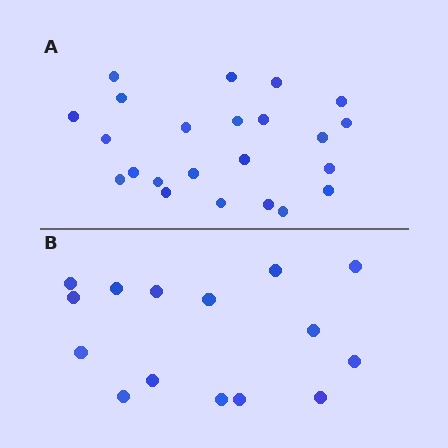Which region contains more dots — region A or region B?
Region A (the top region) has more dots.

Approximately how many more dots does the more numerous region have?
Region A has roughly 8 or so more dots than region B.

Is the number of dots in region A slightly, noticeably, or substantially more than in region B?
Region A has substantially more. The ratio is roughly 1.5 to 1.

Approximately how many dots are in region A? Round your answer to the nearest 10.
About 20 dots. (The exact count is 23, which rounds to 20.)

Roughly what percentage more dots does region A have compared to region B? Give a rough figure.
About 55% more.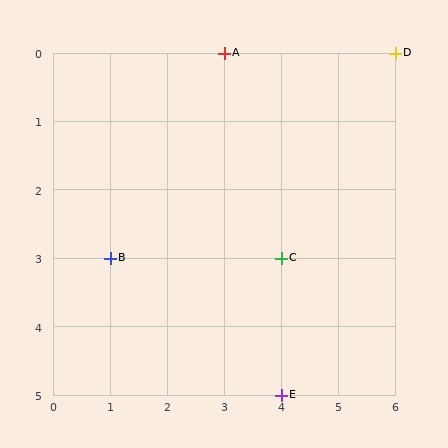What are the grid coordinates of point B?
Point B is at grid coordinates (1, 3).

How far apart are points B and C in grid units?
Points B and C are 3 columns apart.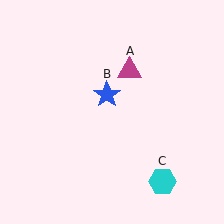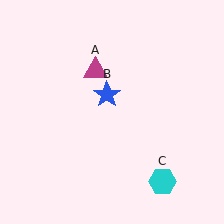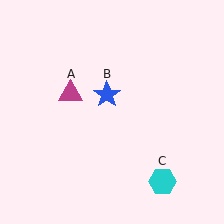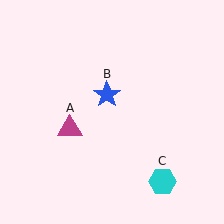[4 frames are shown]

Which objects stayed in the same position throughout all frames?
Blue star (object B) and cyan hexagon (object C) remained stationary.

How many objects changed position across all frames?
1 object changed position: magenta triangle (object A).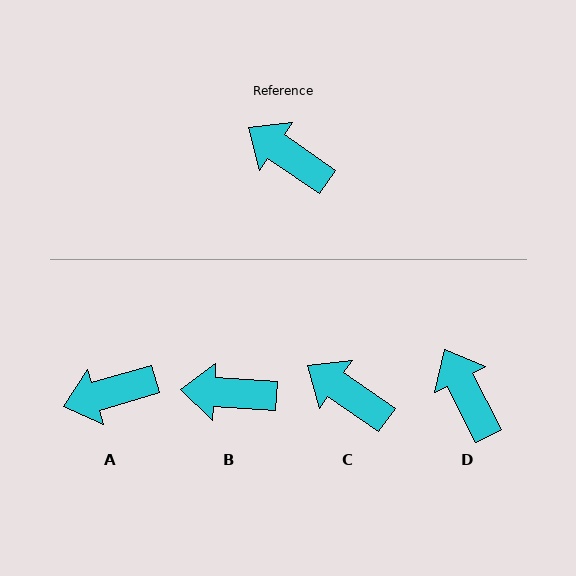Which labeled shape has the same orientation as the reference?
C.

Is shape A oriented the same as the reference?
No, it is off by about 51 degrees.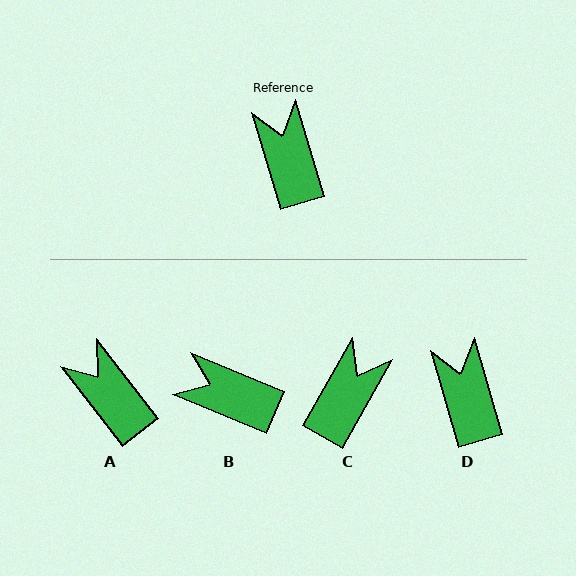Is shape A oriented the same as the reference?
No, it is off by about 21 degrees.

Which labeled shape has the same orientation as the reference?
D.